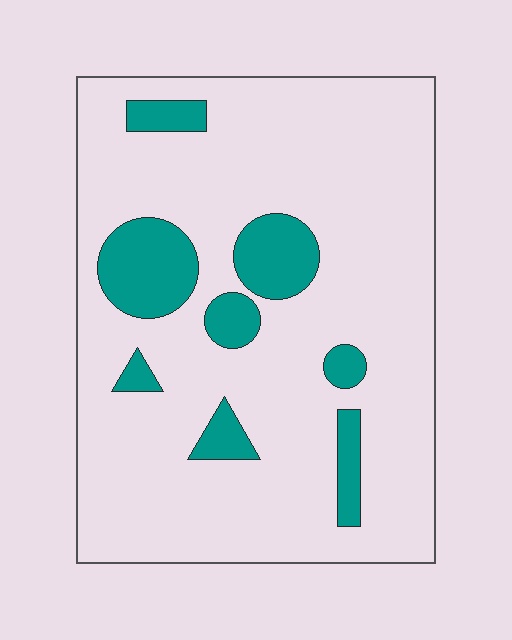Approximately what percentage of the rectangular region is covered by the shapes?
Approximately 15%.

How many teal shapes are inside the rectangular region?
8.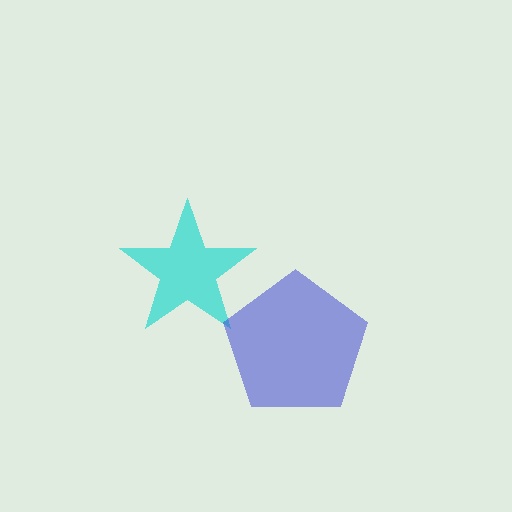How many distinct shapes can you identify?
There are 2 distinct shapes: a cyan star, a blue pentagon.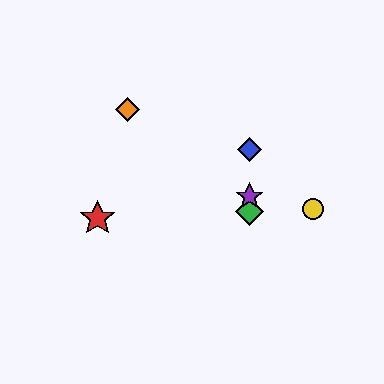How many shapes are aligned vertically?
3 shapes (the blue diamond, the green diamond, the purple star) are aligned vertically.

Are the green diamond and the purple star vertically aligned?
Yes, both are at x≈250.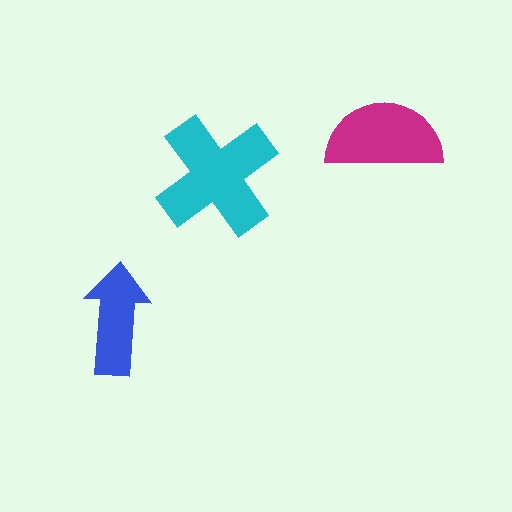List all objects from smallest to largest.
The blue arrow, the magenta semicircle, the cyan cross.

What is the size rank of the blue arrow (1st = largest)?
3rd.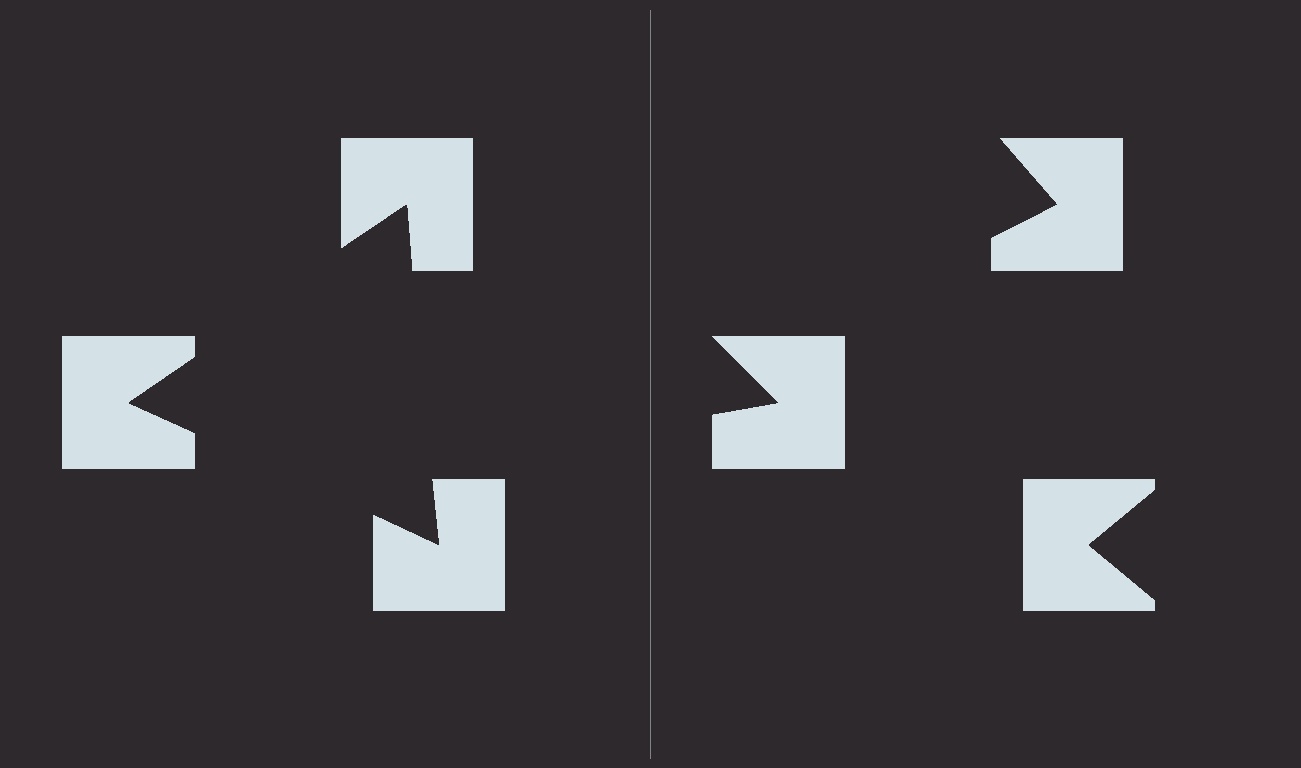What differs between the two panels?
The notched squares are positioned identically on both sides; only the wedge orientations differ. On the left they align to a triangle; on the right they are misaligned.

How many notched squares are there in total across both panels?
6 — 3 on each side.